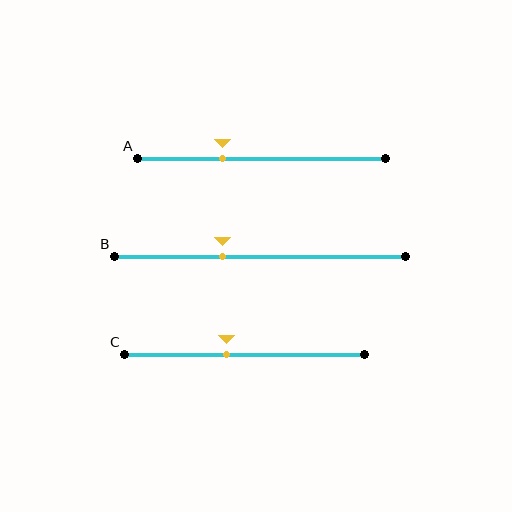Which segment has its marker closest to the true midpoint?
Segment C has its marker closest to the true midpoint.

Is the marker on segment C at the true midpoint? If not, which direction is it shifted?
No, the marker on segment C is shifted to the left by about 8% of the segment length.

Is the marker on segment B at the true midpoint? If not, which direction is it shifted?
No, the marker on segment B is shifted to the left by about 13% of the segment length.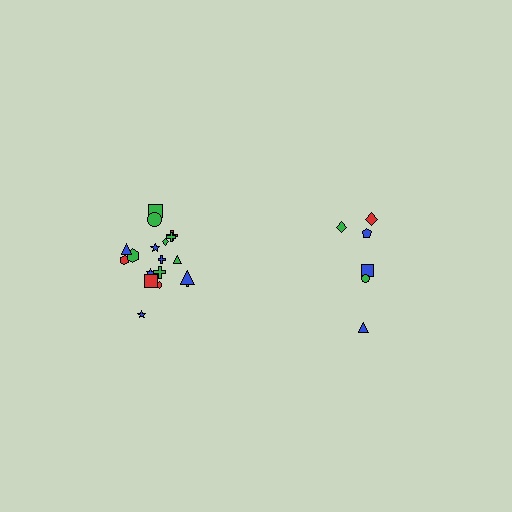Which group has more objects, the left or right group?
The left group.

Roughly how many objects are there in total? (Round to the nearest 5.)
Roughly 25 objects in total.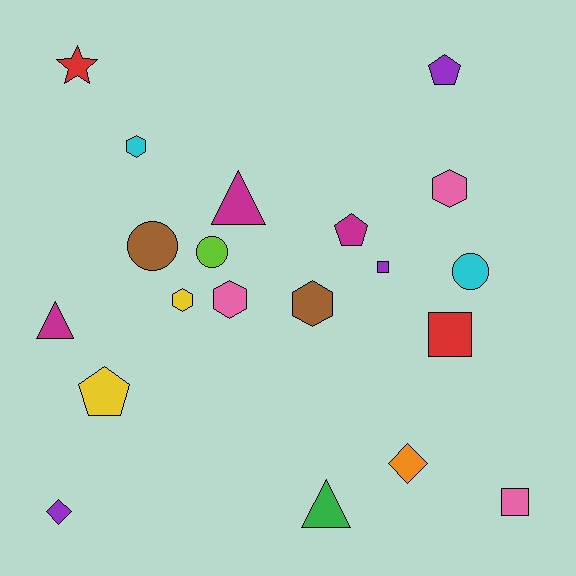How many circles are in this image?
There are 3 circles.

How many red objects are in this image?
There are 2 red objects.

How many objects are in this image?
There are 20 objects.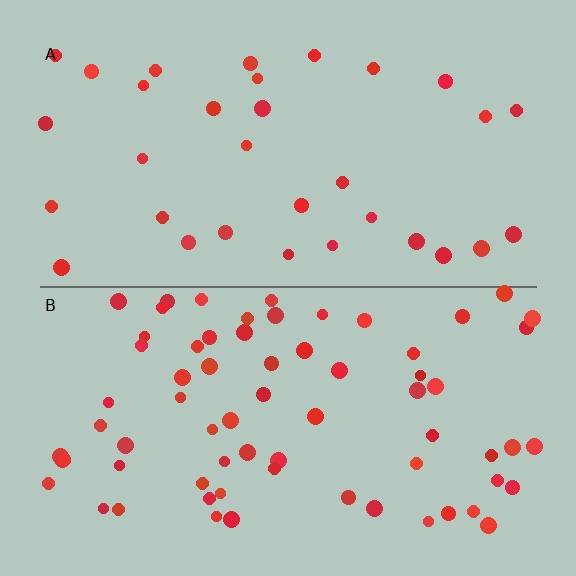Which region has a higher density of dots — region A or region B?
B (the bottom).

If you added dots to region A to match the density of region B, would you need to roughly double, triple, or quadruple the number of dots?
Approximately double.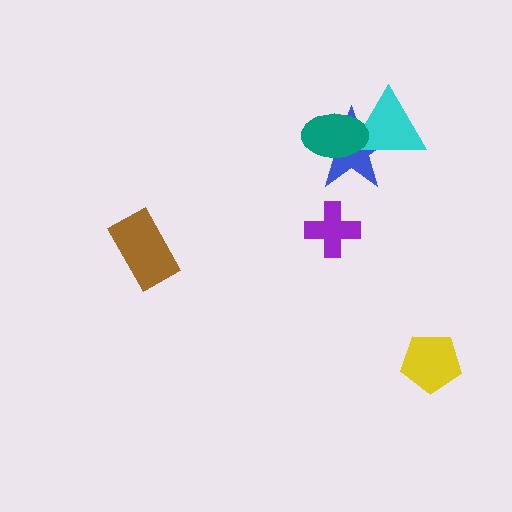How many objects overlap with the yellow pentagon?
0 objects overlap with the yellow pentagon.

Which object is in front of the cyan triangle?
The teal ellipse is in front of the cyan triangle.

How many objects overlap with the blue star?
2 objects overlap with the blue star.